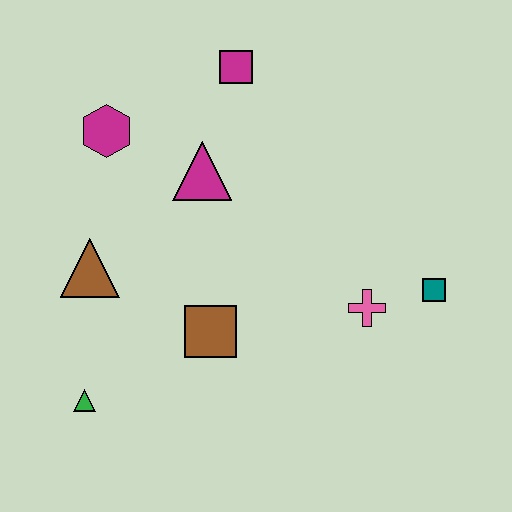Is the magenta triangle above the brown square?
Yes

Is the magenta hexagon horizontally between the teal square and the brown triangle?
Yes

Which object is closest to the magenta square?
The magenta triangle is closest to the magenta square.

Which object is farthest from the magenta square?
The green triangle is farthest from the magenta square.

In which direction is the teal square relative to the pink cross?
The teal square is to the right of the pink cross.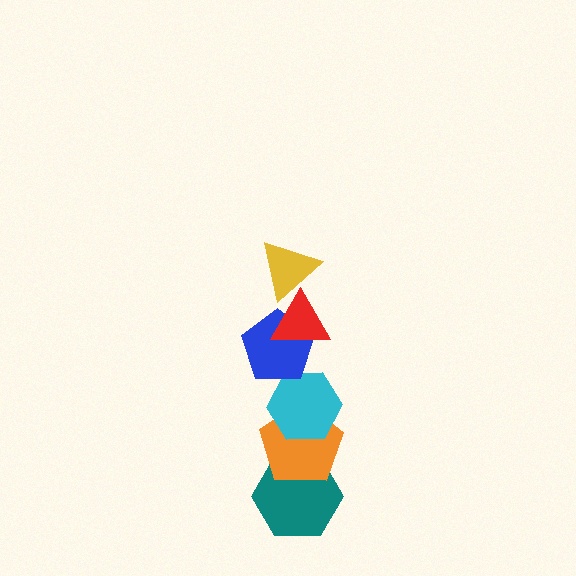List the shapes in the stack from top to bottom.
From top to bottom: the yellow triangle, the red triangle, the blue pentagon, the cyan hexagon, the orange pentagon, the teal hexagon.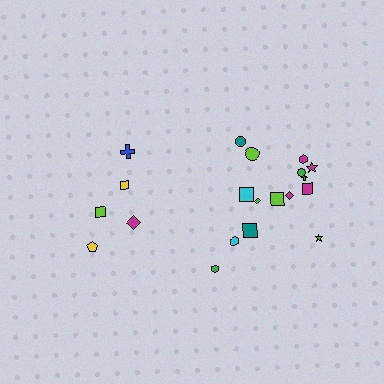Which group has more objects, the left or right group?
The right group.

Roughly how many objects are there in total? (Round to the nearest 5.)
Roughly 20 objects in total.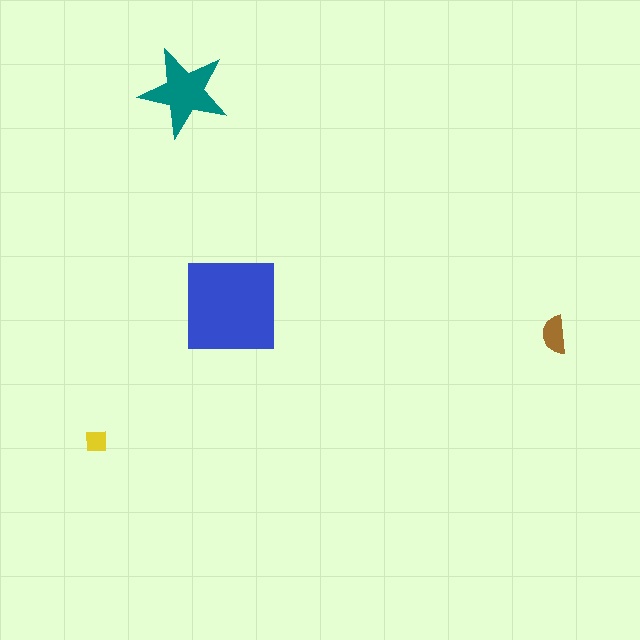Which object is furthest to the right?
The brown semicircle is rightmost.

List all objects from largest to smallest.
The blue square, the teal star, the brown semicircle, the yellow square.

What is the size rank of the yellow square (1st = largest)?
4th.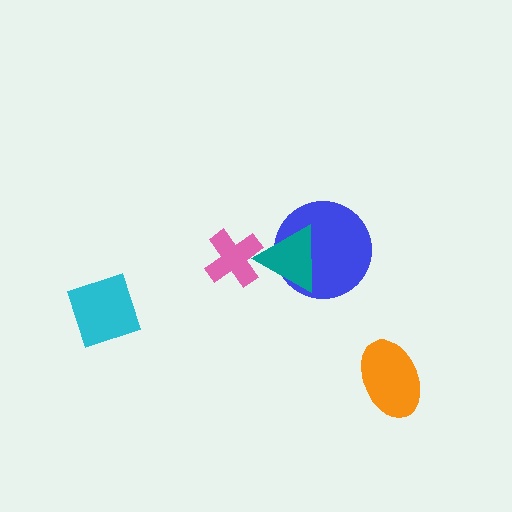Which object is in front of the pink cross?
The teal triangle is in front of the pink cross.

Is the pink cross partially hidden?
Yes, it is partially covered by another shape.